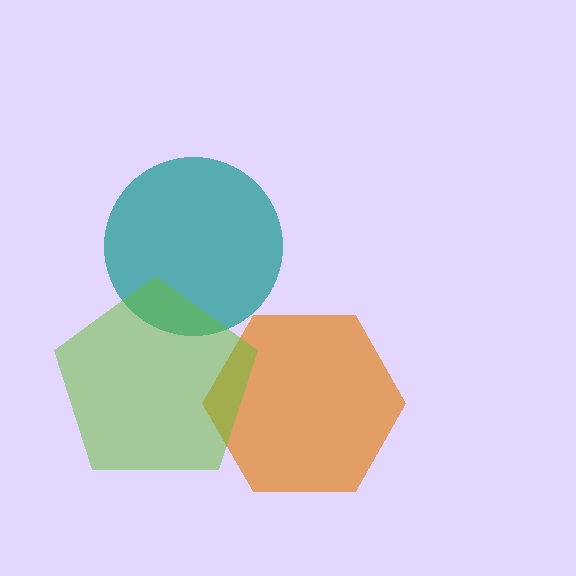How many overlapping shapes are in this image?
There are 3 overlapping shapes in the image.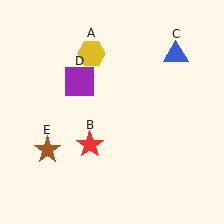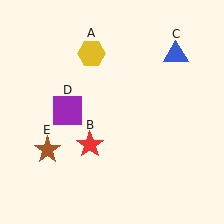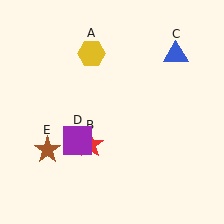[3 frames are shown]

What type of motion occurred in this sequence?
The purple square (object D) rotated counterclockwise around the center of the scene.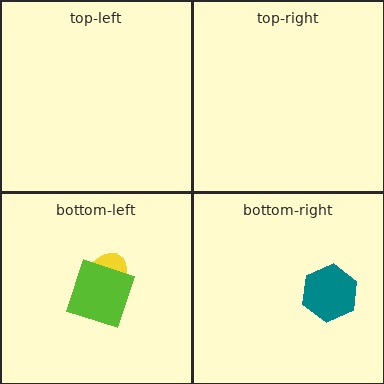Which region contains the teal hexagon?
The bottom-right region.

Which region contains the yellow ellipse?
The bottom-left region.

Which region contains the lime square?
The bottom-left region.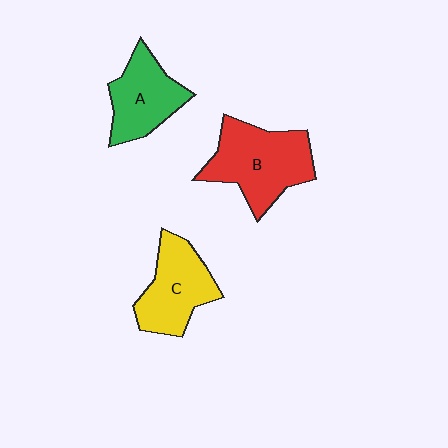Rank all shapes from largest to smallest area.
From largest to smallest: B (red), C (yellow), A (green).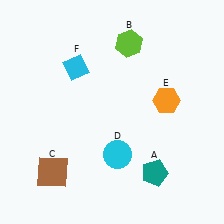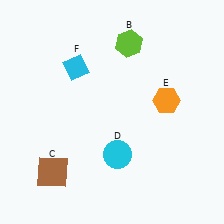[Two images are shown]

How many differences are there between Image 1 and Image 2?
There is 1 difference between the two images.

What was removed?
The teal pentagon (A) was removed in Image 2.